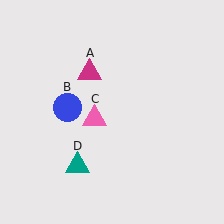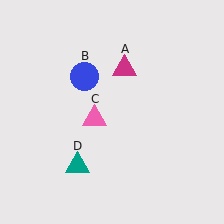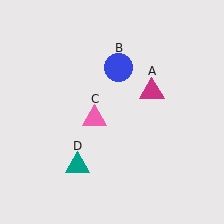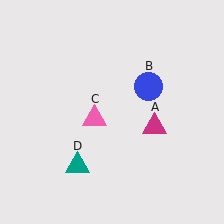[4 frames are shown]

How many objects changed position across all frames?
2 objects changed position: magenta triangle (object A), blue circle (object B).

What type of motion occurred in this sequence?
The magenta triangle (object A), blue circle (object B) rotated clockwise around the center of the scene.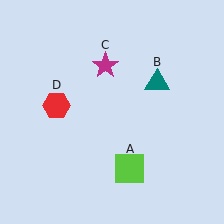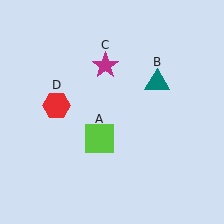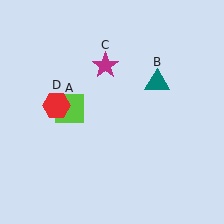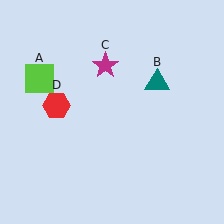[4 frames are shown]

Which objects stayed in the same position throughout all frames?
Teal triangle (object B) and magenta star (object C) and red hexagon (object D) remained stationary.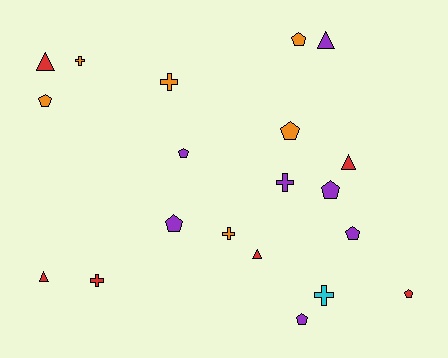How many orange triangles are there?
There are no orange triangles.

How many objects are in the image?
There are 20 objects.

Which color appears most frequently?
Purple, with 7 objects.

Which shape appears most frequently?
Pentagon, with 9 objects.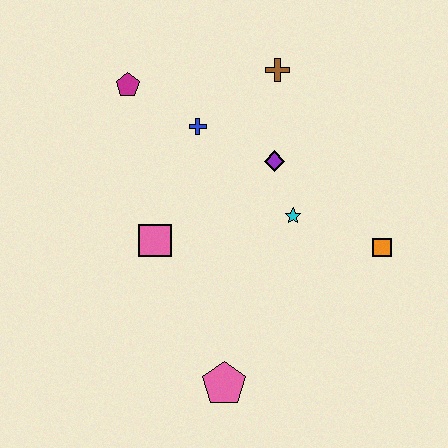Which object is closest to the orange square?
The cyan star is closest to the orange square.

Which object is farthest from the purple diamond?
The pink pentagon is farthest from the purple diamond.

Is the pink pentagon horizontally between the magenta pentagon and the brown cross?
Yes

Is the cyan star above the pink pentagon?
Yes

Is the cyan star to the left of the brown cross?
No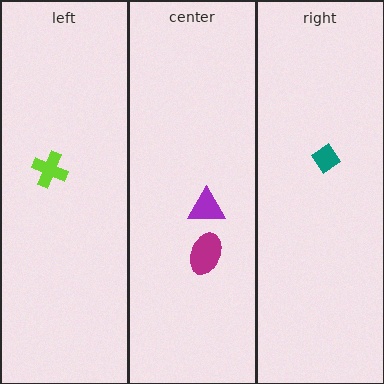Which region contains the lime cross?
The left region.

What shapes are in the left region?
The lime cross.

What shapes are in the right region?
The teal diamond.